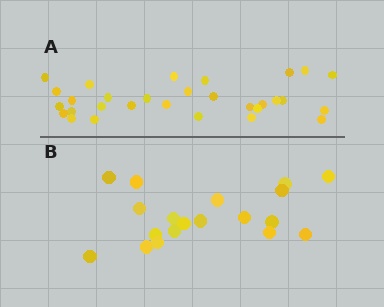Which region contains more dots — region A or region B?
Region A (the top region) has more dots.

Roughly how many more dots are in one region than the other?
Region A has roughly 12 or so more dots than region B.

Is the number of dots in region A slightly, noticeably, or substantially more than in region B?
Region A has substantially more. The ratio is roughly 1.6 to 1.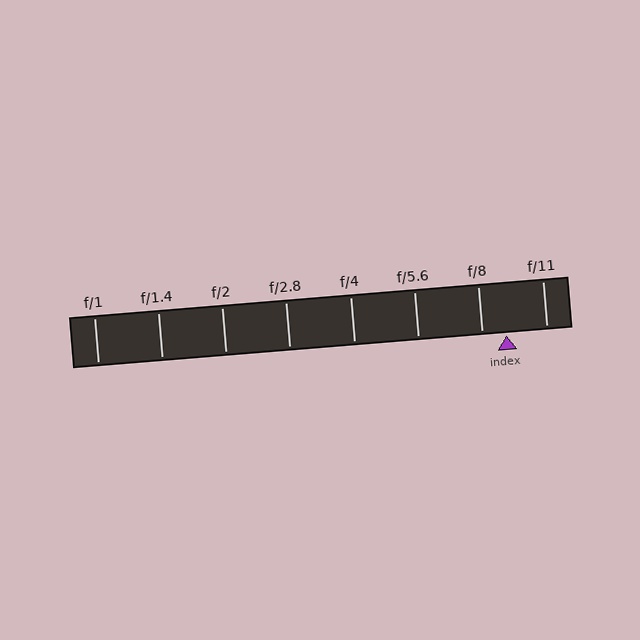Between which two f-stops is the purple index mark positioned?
The index mark is between f/8 and f/11.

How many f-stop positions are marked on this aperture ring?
There are 8 f-stop positions marked.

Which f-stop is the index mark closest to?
The index mark is closest to f/8.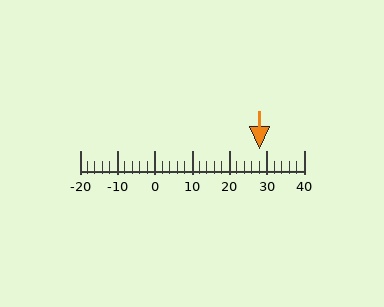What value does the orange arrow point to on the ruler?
The orange arrow points to approximately 28.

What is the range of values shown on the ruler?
The ruler shows values from -20 to 40.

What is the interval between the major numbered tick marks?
The major tick marks are spaced 10 units apart.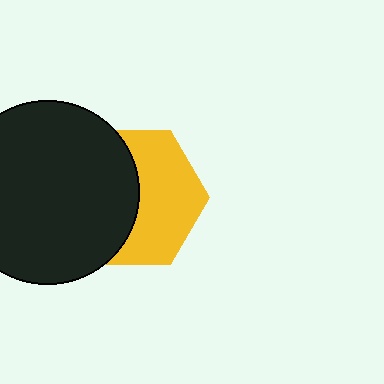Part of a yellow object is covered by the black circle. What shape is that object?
It is a hexagon.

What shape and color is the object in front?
The object in front is a black circle.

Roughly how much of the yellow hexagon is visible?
About half of it is visible (roughly 51%).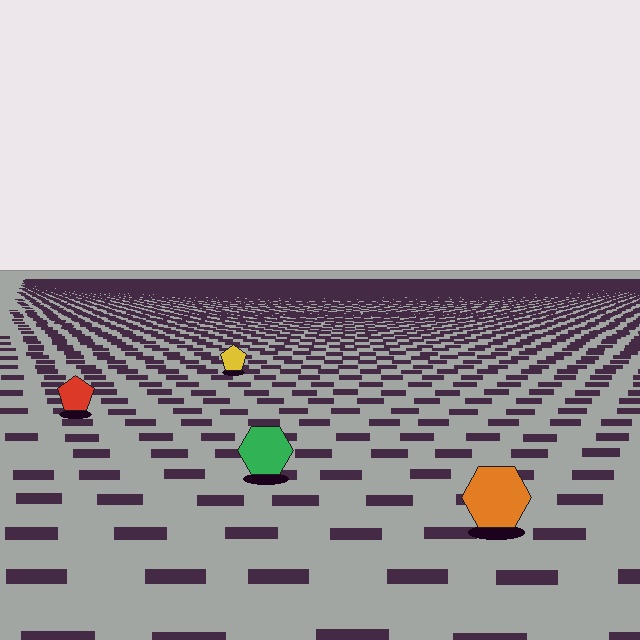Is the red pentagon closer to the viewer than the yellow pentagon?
Yes. The red pentagon is closer — you can tell from the texture gradient: the ground texture is coarser near it.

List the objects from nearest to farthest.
From nearest to farthest: the orange hexagon, the green hexagon, the red pentagon, the yellow pentagon.